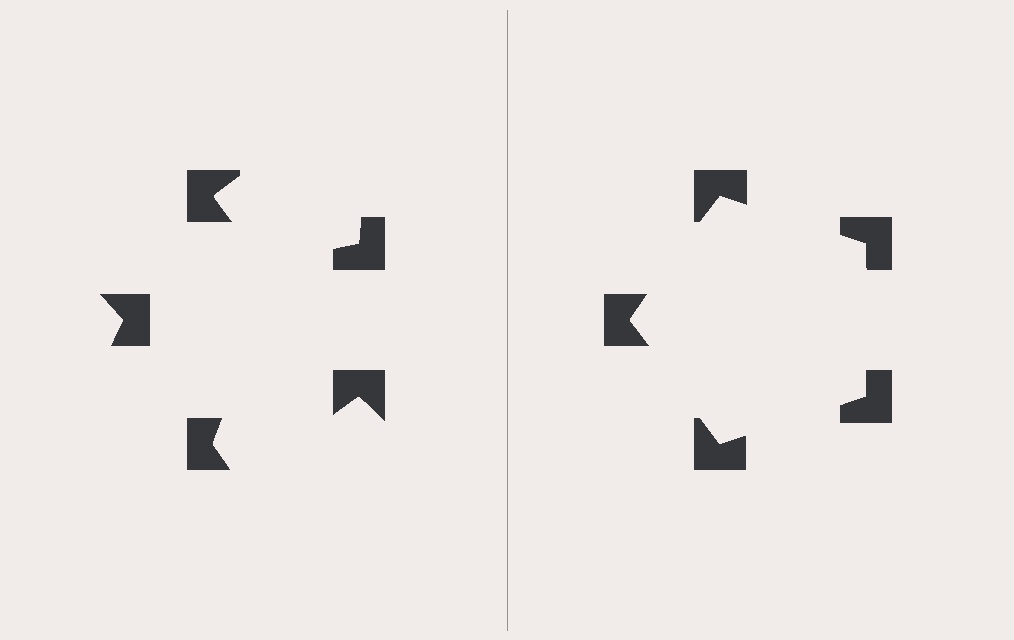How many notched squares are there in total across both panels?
10 — 5 on each side.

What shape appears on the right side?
An illusory pentagon.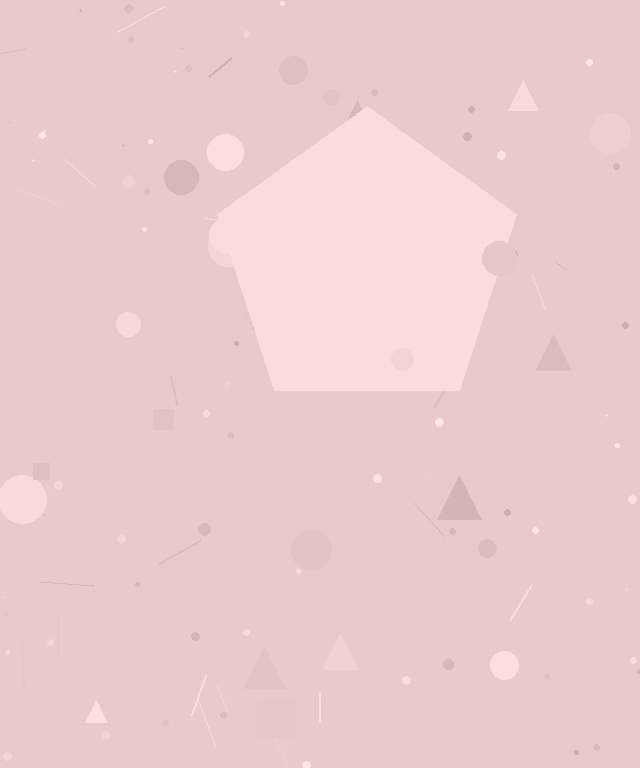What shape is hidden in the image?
A pentagon is hidden in the image.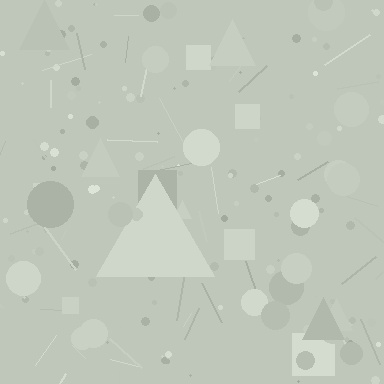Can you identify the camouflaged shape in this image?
The camouflaged shape is a triangle.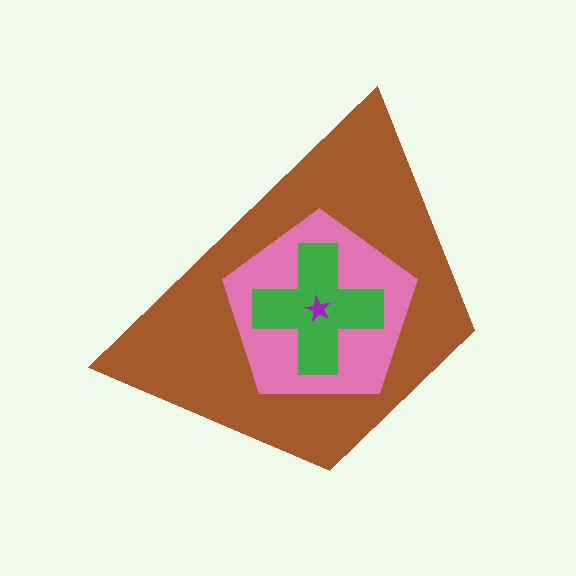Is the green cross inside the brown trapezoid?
Yes.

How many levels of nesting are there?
4.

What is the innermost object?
The purple star.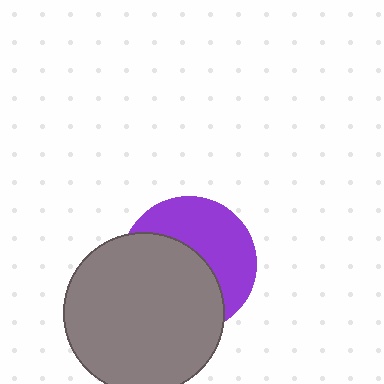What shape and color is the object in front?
The object in front is a gray circle.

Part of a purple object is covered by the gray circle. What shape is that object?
It is a circle.